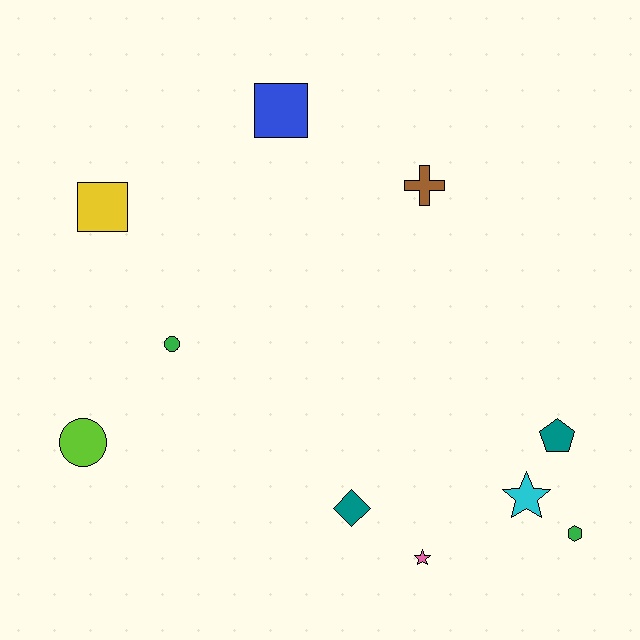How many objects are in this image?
There are 10 objects.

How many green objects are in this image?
There are 2 green objects.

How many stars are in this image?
There are 2 stars.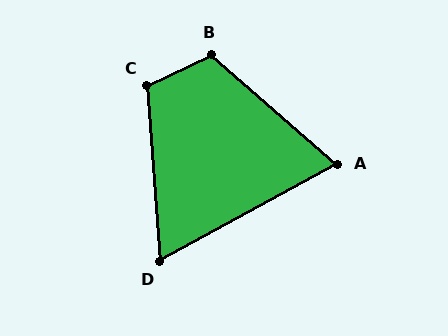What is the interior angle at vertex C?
Approximately 110 degrees (obtuse).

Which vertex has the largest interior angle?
B, at approximately 114 degrees.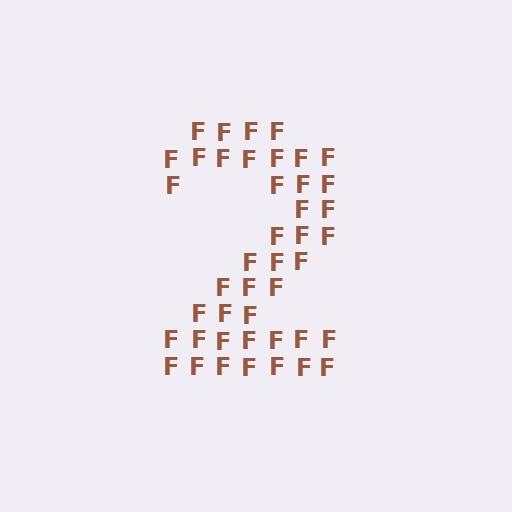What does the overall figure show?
The overall figure shows the digit 2.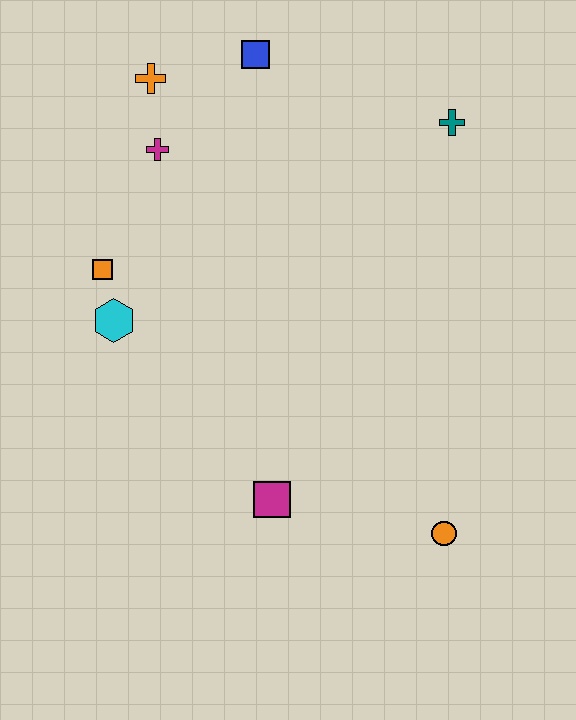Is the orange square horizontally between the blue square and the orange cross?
No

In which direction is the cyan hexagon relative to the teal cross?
The cyan hexagon is to the left of the teal cross.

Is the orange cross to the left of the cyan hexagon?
No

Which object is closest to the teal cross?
The blue square is closest to the teal cross.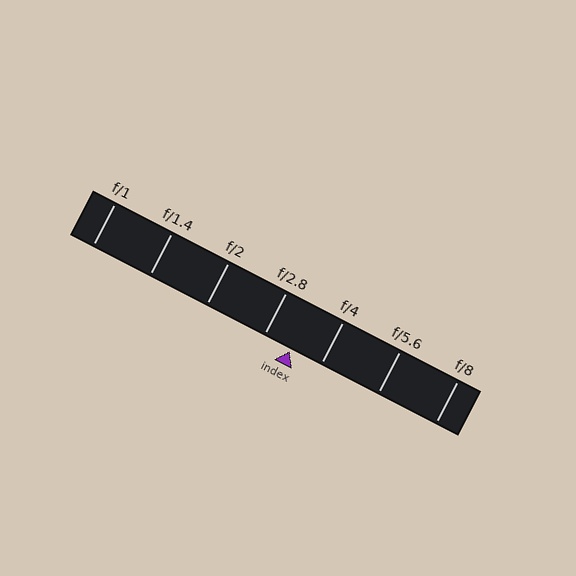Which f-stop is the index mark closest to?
The index mark is closest to f/2.8.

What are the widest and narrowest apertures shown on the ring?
The widest aperture shown is f/1 and the narrowest is f/8.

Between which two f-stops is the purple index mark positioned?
The index mark is between f/2.8 and f/4.